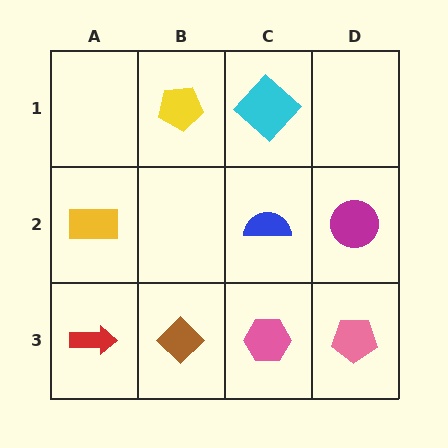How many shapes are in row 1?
2 shapes.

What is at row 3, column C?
A pink hexagon.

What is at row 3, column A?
A red arrow.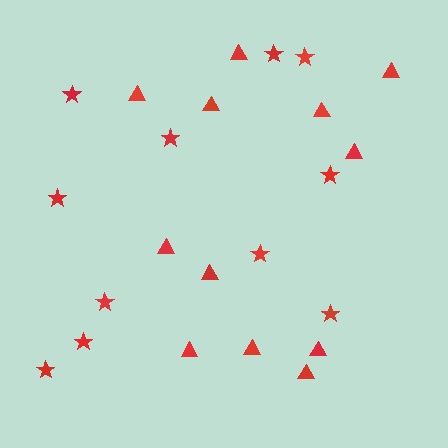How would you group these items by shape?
There are 2 groups: one group of triangles (12) and one group of stars (11).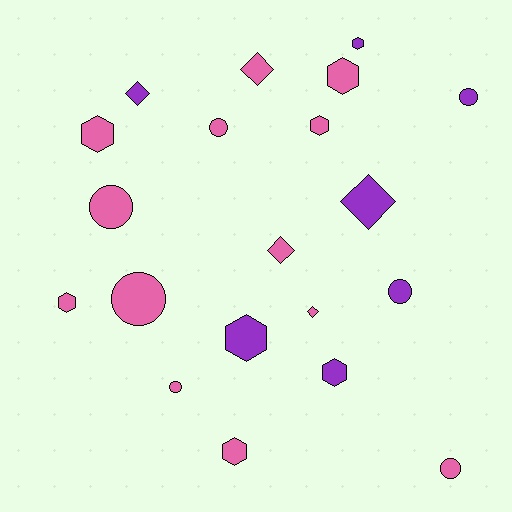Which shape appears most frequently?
Hexagon, with 8 objects.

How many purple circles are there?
There are 2 purple circles.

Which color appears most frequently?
Pink, with 13 objects.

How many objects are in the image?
There are 20 objects.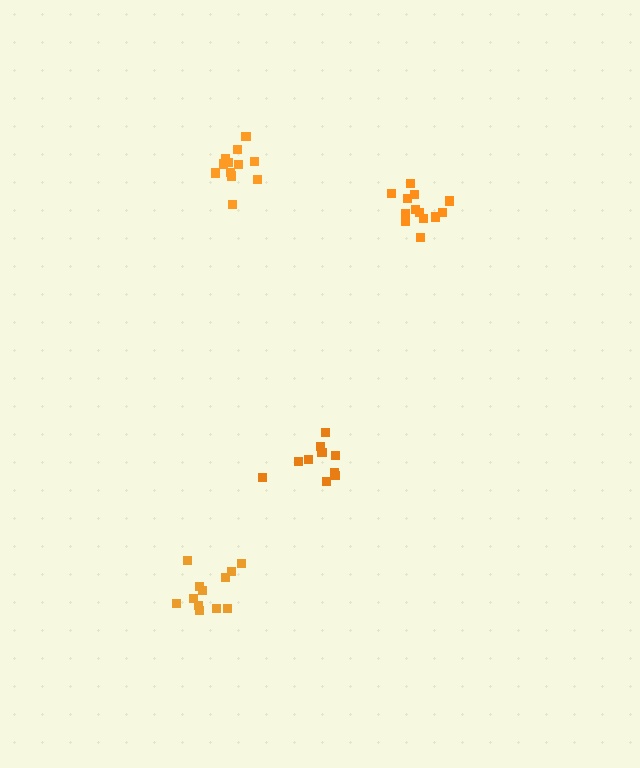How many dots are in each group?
Group 1: 12 dots, Group 2: 13 dots, Group 3: 10 dots, Group 4: 12 dots (47 total).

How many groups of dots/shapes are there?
There are 4 groups.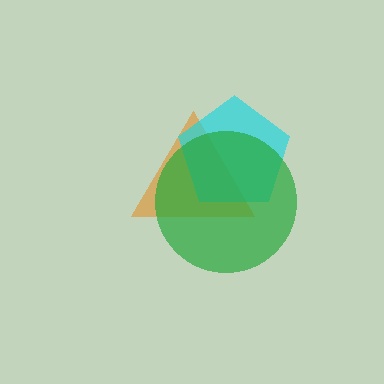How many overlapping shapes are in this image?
There are 3 overlapping shapes in the image.